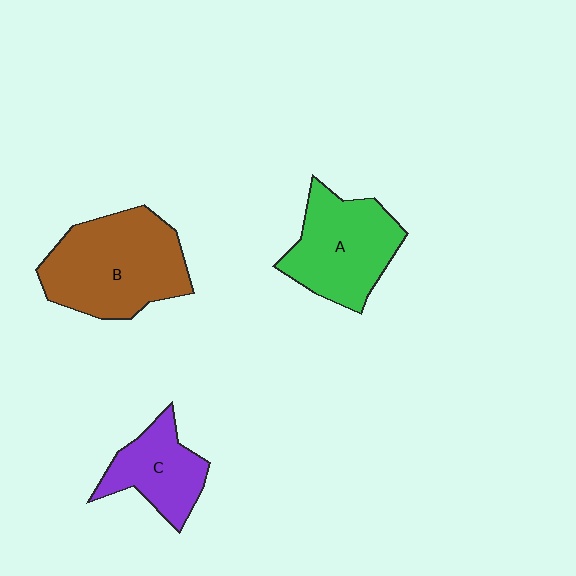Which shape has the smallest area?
Shape C (purple).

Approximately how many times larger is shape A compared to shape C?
Approximately 1.4 times.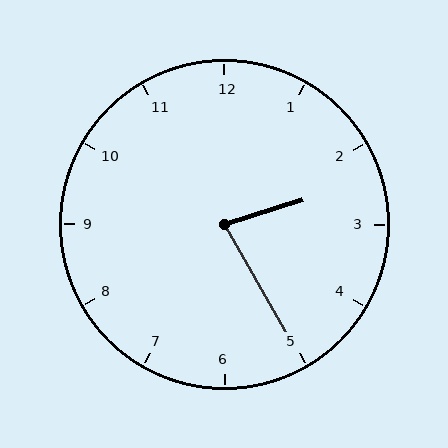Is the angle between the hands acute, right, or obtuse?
It is acute.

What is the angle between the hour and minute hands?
Approximately 78 degrees.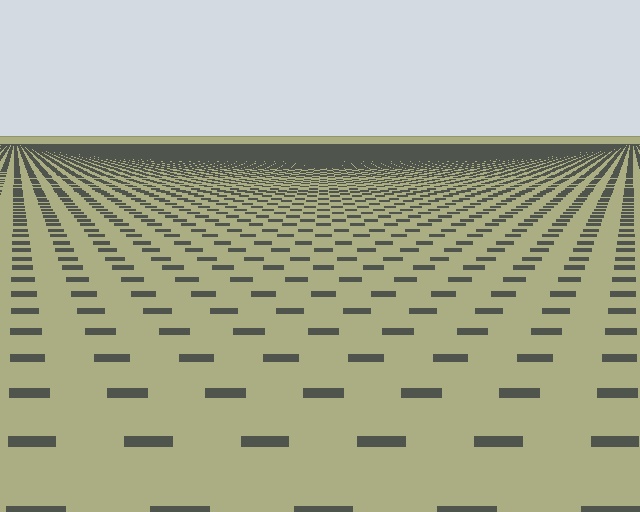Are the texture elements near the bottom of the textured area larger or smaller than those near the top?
Larger. Near the bottom, elements are closer to the viewer and appear at a bigger on-screen size.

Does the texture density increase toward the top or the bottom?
Density increases toward the top.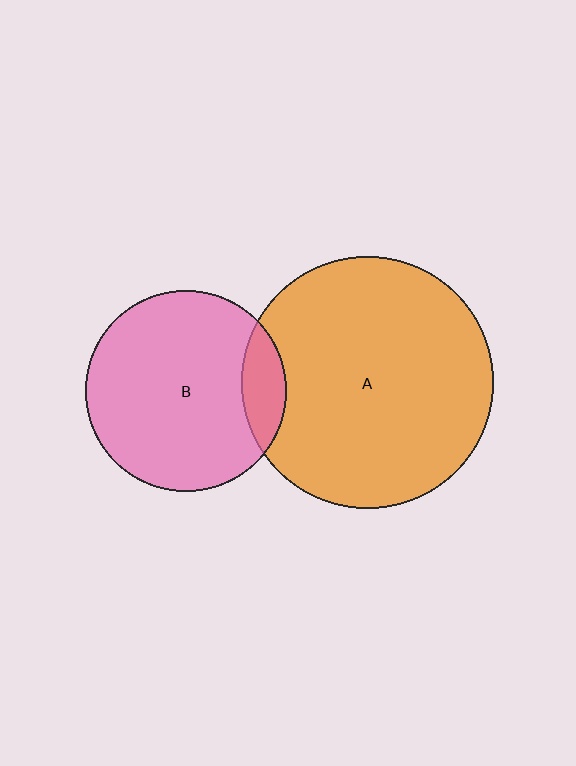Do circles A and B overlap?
Yes.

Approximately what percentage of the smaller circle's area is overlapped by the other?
Approximately 15%.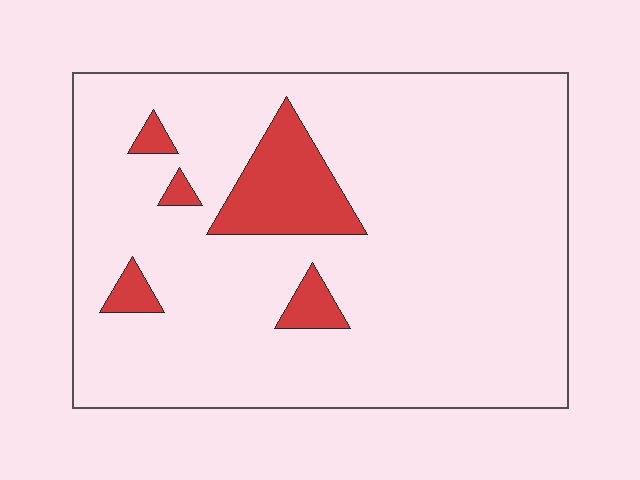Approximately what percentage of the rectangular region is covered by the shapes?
Approximately 10%.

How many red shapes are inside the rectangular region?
5.